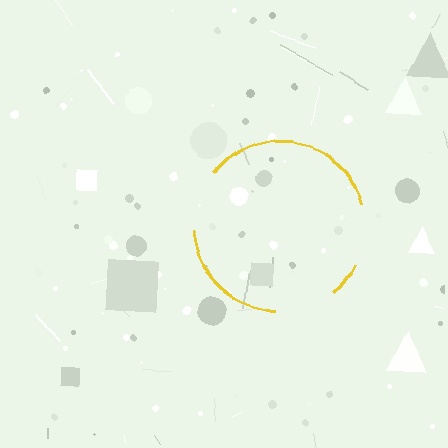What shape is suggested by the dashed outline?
The dashed outline suggests a circle.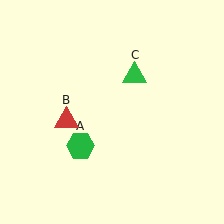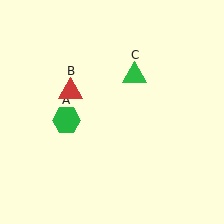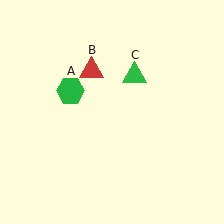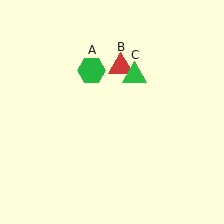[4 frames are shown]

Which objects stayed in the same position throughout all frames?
Green triangle (object C) remained stationary.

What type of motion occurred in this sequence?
The green hexagon (object A), red triangle (object B) rotated clockwise around the center of the scene.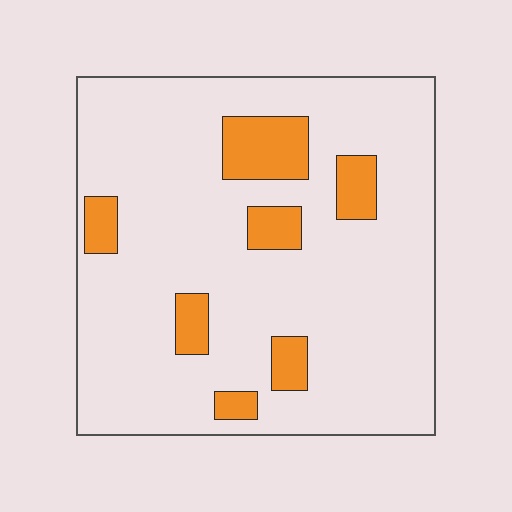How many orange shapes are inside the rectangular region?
7.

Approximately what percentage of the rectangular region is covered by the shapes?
Approximately 15%.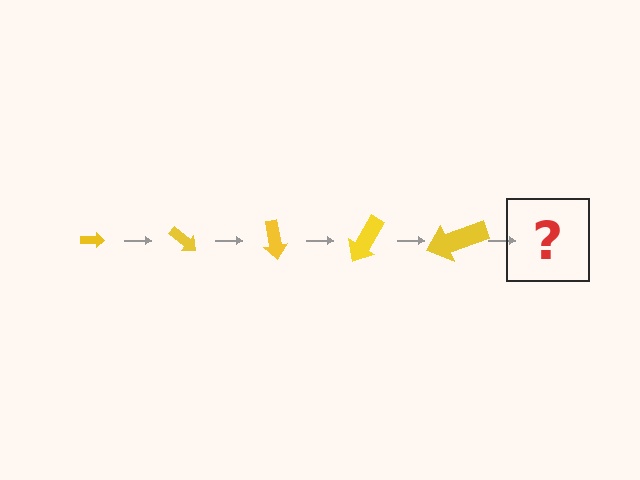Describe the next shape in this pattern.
It should be an arrow, larger than the previous one and rotated 200 degrees from the start.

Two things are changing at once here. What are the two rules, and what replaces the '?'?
The two rules are that the arrow grows larger each step and it rotates 40 degrees each step. The '?' should be an arrow, larger than the previous one and rotated 200 degrees from the start.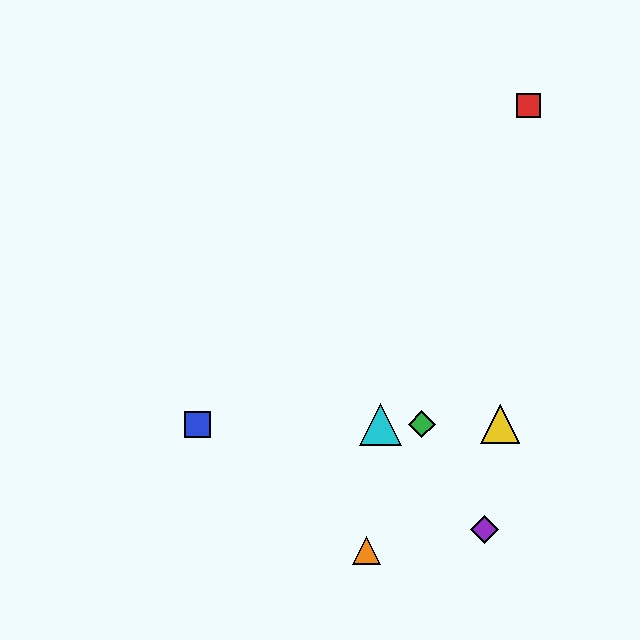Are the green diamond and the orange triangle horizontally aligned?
No, the green diamond is at y≈424 and the orange triangle is at y≈550.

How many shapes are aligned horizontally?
4 shapes (the blue square, the green diamond, the yellow triangle, the cyan triangle) are aligned horizontally.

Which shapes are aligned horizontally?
The blue square, the green diamond, the yellow triangle, the cyan triangle are aligned horizontally.